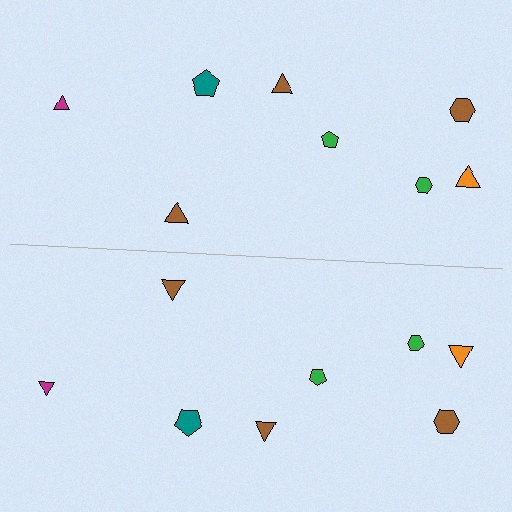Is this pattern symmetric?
Yes, this pattern has bilateral (reflection) symmetry.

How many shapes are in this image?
There are 16 shapes in this image.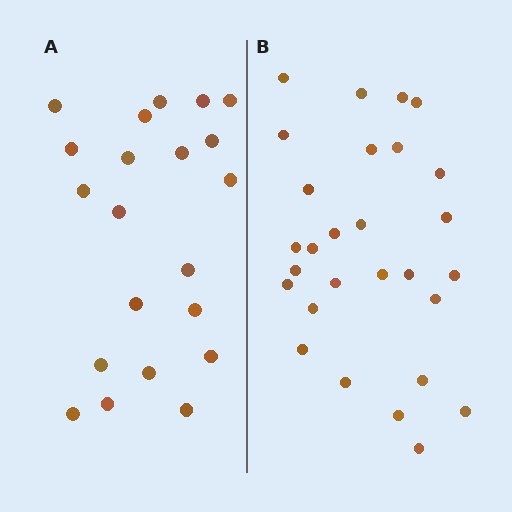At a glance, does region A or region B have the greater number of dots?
Region B (the right region) has more dots.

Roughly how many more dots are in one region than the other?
Region B has roughly 8 or so more dots than region A.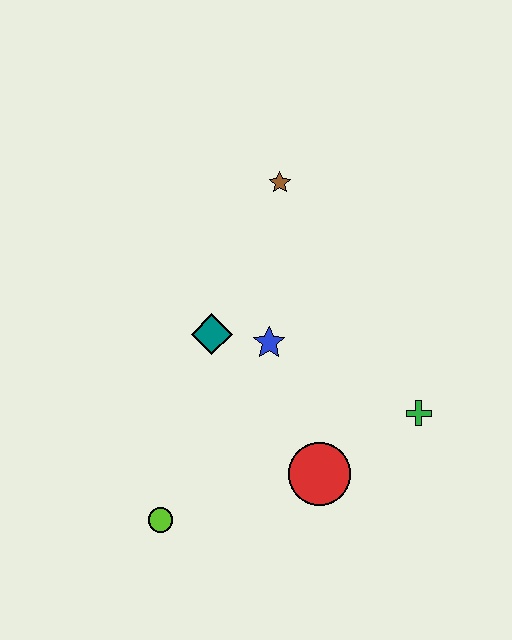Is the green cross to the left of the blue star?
No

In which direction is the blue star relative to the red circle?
The blue star is above the red circle.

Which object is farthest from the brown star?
The lime circle is farthest from the brown star.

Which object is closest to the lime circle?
The red circle is closest to the lime circle.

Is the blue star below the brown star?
Yes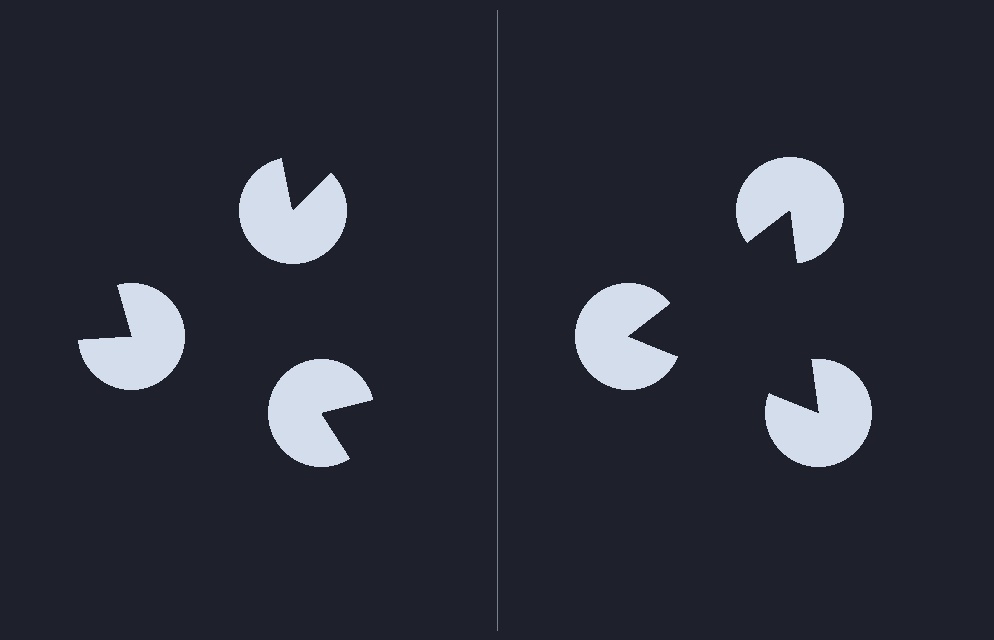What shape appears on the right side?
An illusory triangle.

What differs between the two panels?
The pac-man discs are positioned identically on both sides; only the wedge orientations differ. On the right they align to a triangle; on the left they are misaligned.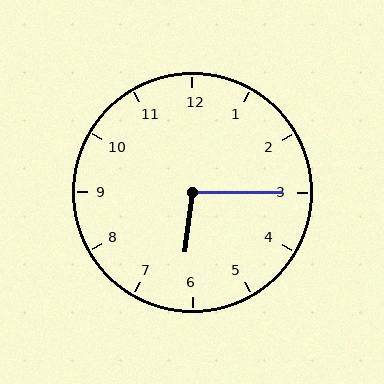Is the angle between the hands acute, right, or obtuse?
It is obtuse.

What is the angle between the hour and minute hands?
Approximately 98 degrees.